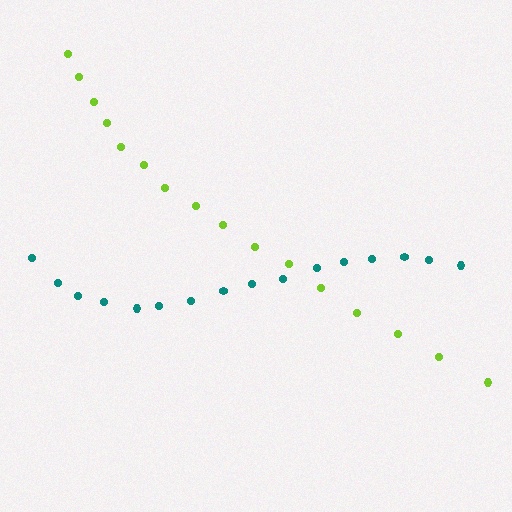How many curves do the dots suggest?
There are 2 distinct paths.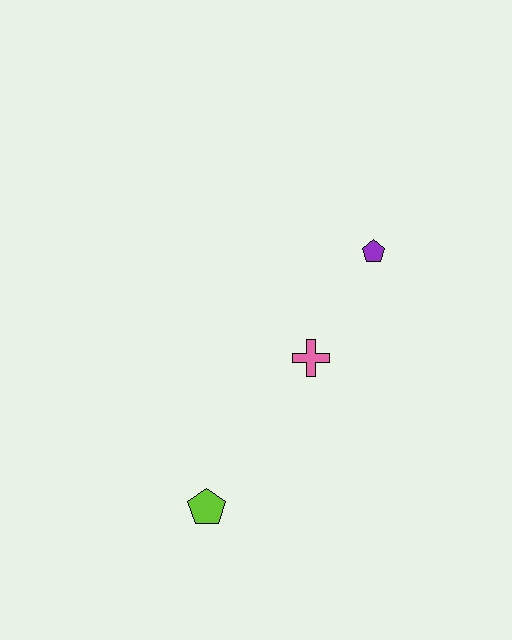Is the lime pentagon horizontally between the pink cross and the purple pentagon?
No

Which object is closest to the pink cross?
The purple pentagon is closest to the pink cross.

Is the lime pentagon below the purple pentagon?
Yes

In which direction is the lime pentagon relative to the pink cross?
The lime pentagon is below the pink cross.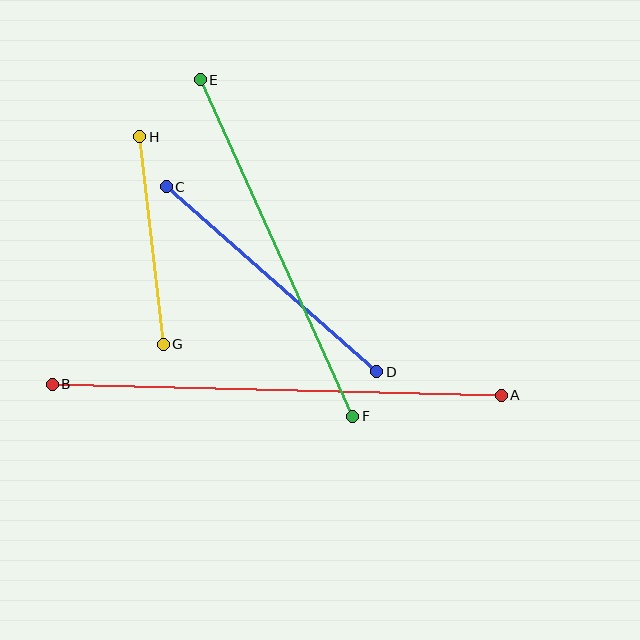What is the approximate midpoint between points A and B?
The midpoint is at approximately (277, 390) pixels.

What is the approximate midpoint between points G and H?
The midpoint is at approximately (152, 241) pixels.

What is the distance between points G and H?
The distance is approximately 209 pixels.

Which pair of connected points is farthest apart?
Points A and B are farthest apart.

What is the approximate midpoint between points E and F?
The midpoint is at approximately (277, 248) pixels.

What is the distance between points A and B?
The distance is approximately 449 pixels.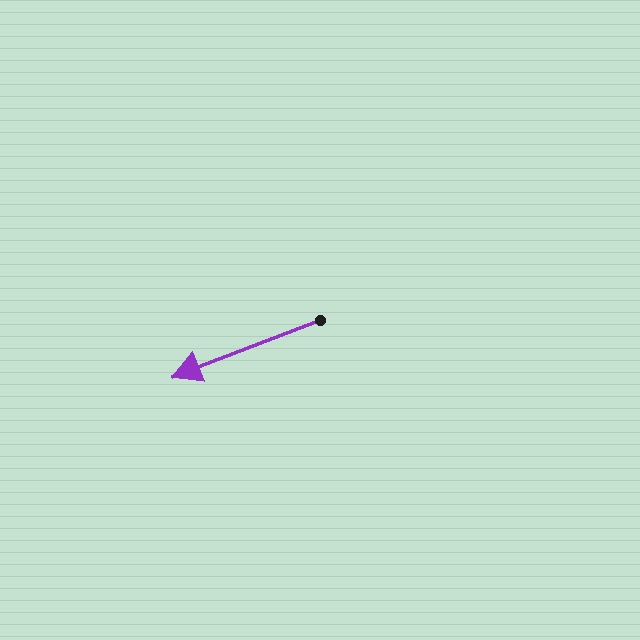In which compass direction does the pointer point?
West.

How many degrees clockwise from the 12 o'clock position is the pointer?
Approximately 249 degrees.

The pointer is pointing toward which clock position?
Roughly 8 o'clock.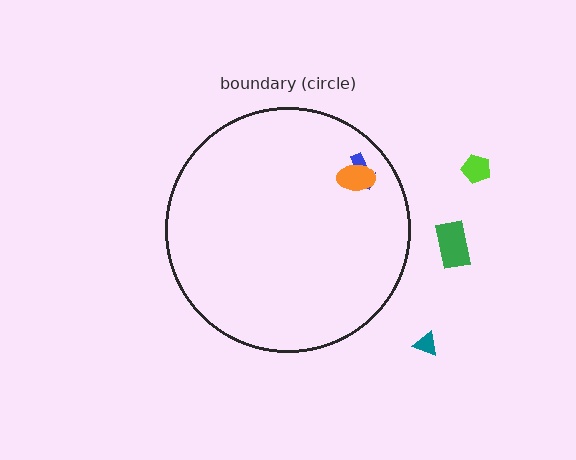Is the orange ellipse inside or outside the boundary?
Inside.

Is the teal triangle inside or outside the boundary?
Outside.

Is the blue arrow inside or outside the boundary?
Inside.